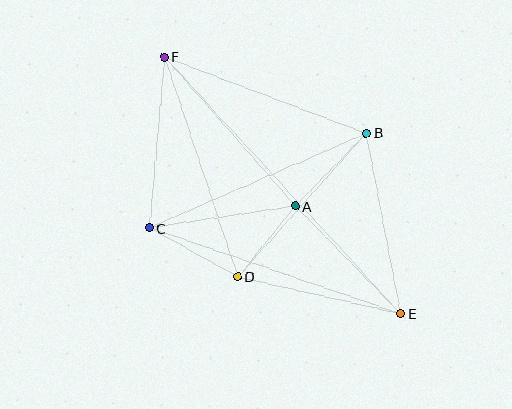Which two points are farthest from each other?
Points E and F are farthest from each other.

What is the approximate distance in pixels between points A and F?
The distance between A and F is approximately 198 pixels.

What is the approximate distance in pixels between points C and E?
The distance between C and E is approximately 266 pixels.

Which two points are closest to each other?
Points A and D are closest to each other.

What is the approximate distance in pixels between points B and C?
The distance between B and C is approximately 237 pixels.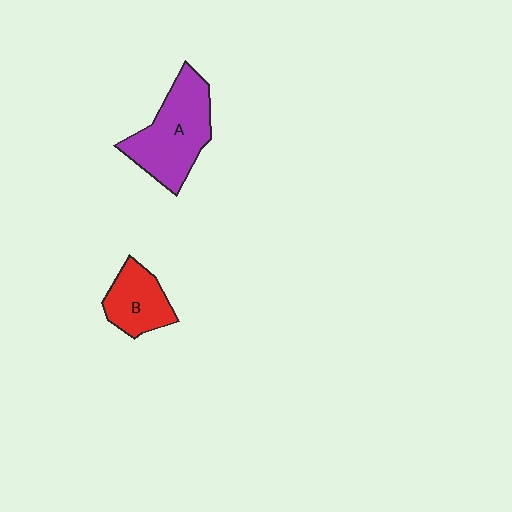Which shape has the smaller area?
Shape B (red).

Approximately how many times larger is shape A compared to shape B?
Approximately 1.7 times.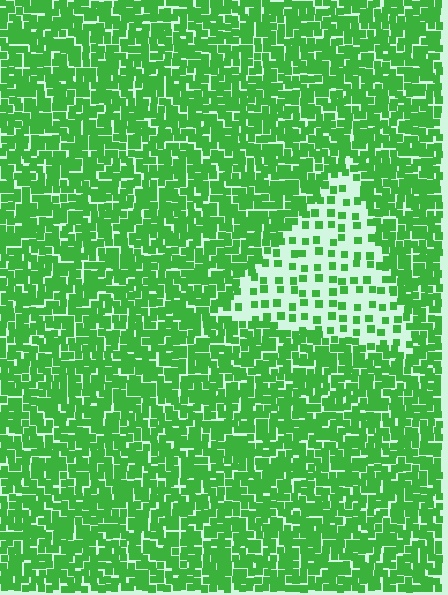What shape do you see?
I see a triangle.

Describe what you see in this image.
The image contains small green elements arranged at two different densities. A triangle-shaped region is visible where the elements are less densely packed than the surrounding area.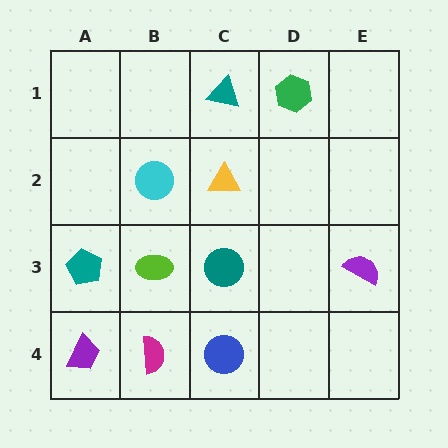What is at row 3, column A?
A teal pentagon.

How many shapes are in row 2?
2 shapes.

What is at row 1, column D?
A green hexagon.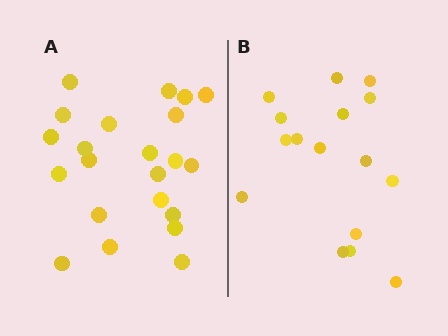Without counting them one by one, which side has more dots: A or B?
Region A (the left region) has more dots.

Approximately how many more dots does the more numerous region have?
Region A has about 6 more dots than region B.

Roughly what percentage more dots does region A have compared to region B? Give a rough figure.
About 40% more.